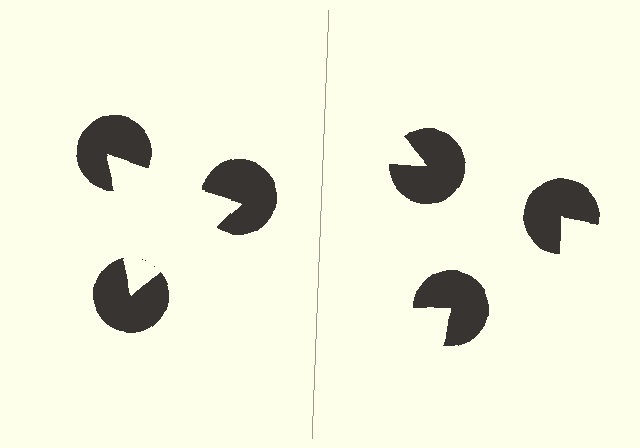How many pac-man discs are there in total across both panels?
6 — 3 on each side.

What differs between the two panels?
The pac-man discs are positioned identically on both sides; only the wedge orientations differ. On the left they align to a triangle; on the right they are misaligned.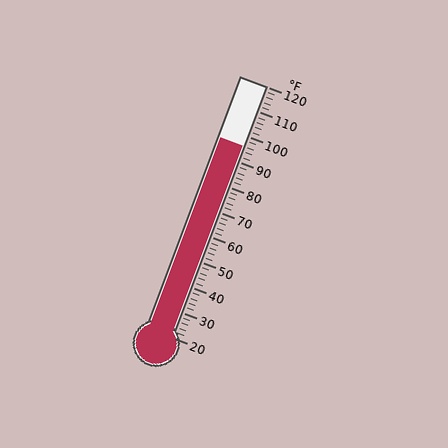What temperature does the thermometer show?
The thermometer shows approximately 96°F.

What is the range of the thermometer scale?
The thermometer scale ranges from 20°F to 120°F.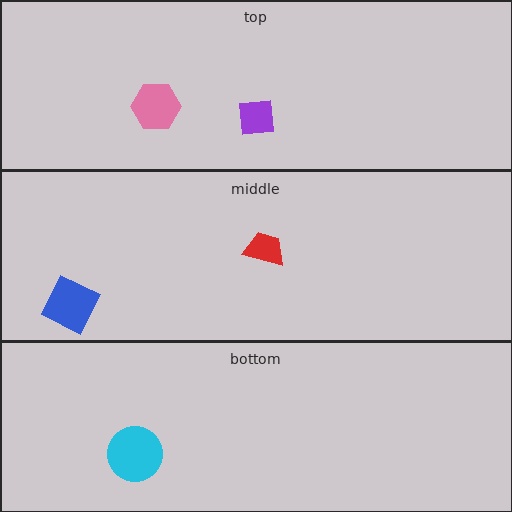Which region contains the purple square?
The top region.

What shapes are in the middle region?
The blue square, the red trapezoid.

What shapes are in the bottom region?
The cyan circle.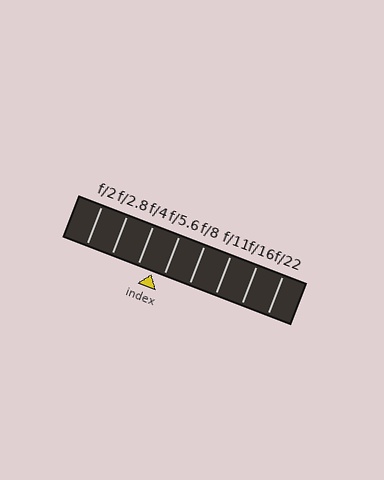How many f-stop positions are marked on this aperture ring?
There are 8 f-stop positions marked.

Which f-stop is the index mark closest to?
The index mark is closest to f/5.6.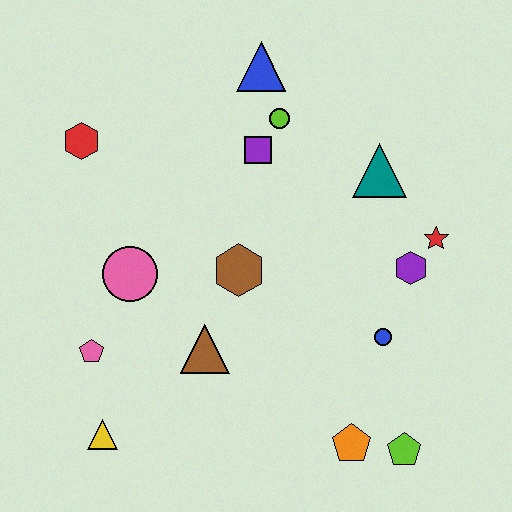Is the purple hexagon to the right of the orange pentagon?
Yes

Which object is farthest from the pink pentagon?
The red star is farthest from the pink pentagon.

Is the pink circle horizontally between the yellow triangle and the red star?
Yes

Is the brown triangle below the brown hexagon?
Yes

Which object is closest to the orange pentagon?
The lime pentagon is closest to the orange pentagon.